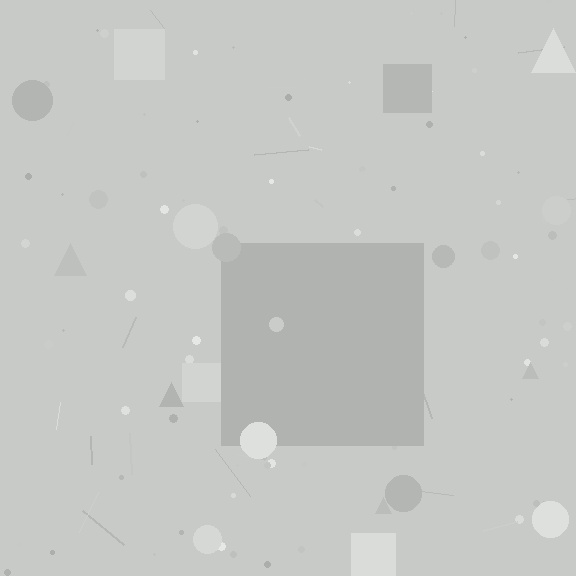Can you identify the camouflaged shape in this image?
The camouflaged shape is a square.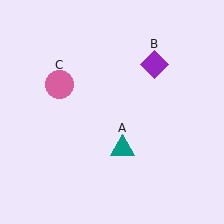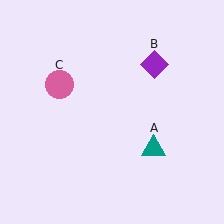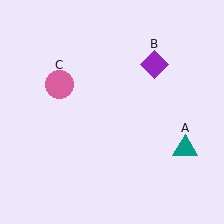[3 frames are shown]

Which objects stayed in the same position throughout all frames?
Purple diamond (object B) and pink circle (object C) remained stationary.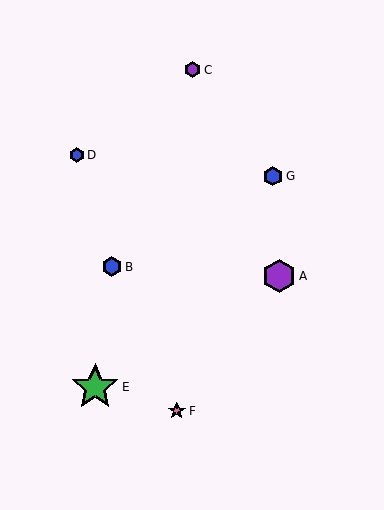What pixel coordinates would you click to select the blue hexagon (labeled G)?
Click at (273, 176) to select the blue hexagon G.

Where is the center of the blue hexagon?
The center of the blue hexagon is at (112, 267).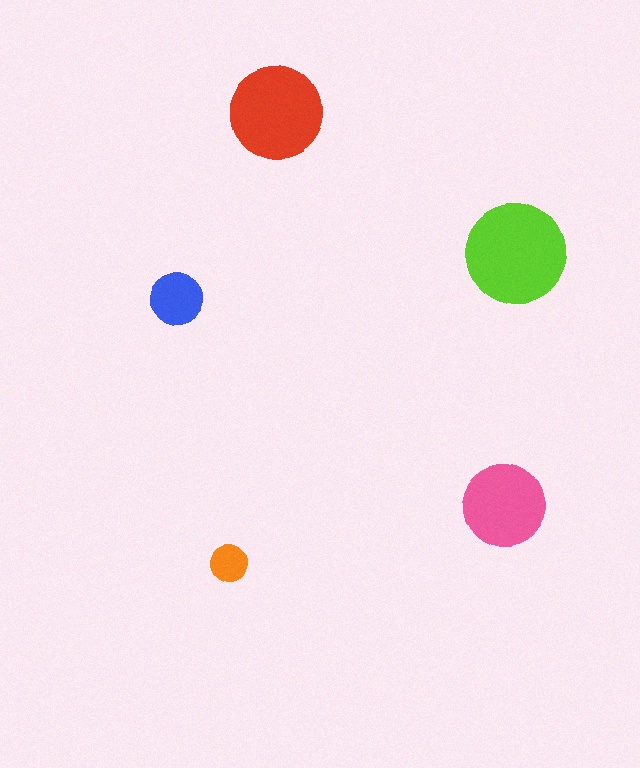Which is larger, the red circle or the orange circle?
The red one.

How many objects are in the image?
There are 5 objects in the image.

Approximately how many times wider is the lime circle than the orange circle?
About 2.5 times wider.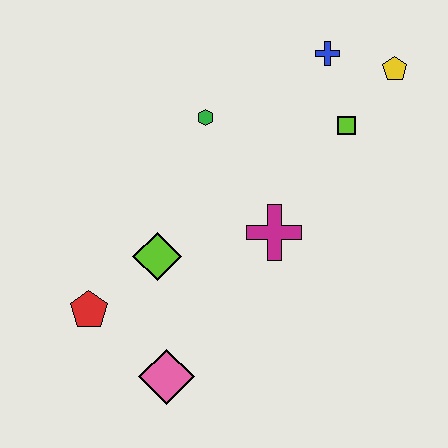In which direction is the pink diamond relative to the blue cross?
The pink diamond is below the blue cross.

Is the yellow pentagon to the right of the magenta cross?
Yes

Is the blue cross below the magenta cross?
No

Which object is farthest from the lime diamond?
The yellow pentagon is farthest from the lime diamond.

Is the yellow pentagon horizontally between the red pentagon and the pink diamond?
No